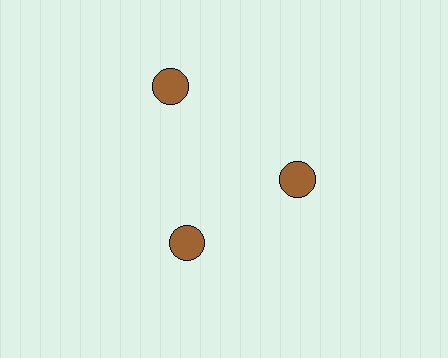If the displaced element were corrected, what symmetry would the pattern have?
It would have 3-fold rotational symmetry — the pattern would map onto itself every 120 degrees.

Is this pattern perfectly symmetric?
No. The 3 brown circles are arranged in a ring, but one element near the 11 o'clock position is pushed outward from the center, breaking the 3-fold rotational symmetry.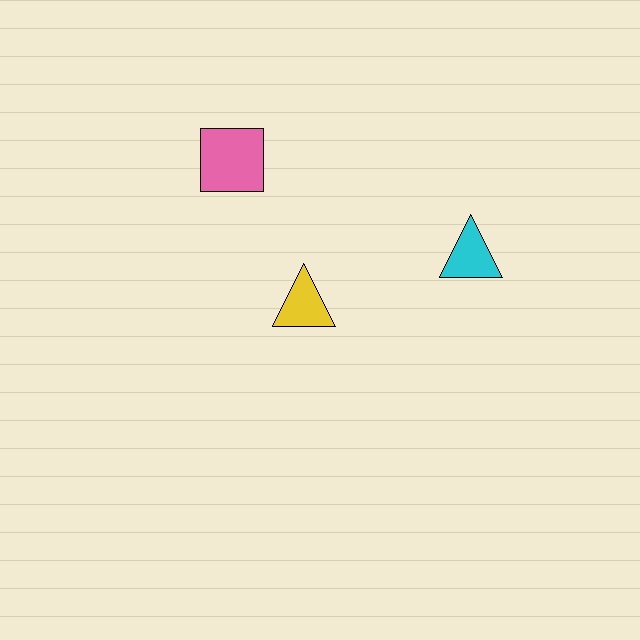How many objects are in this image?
There are 3 objects.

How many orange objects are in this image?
There are no orange objects.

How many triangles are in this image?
There are 2 triangles.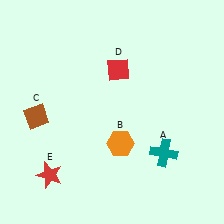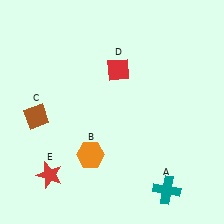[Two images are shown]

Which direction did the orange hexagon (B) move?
The orange hexagon (B) moved left.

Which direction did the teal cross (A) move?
The teal cross (A) moved down.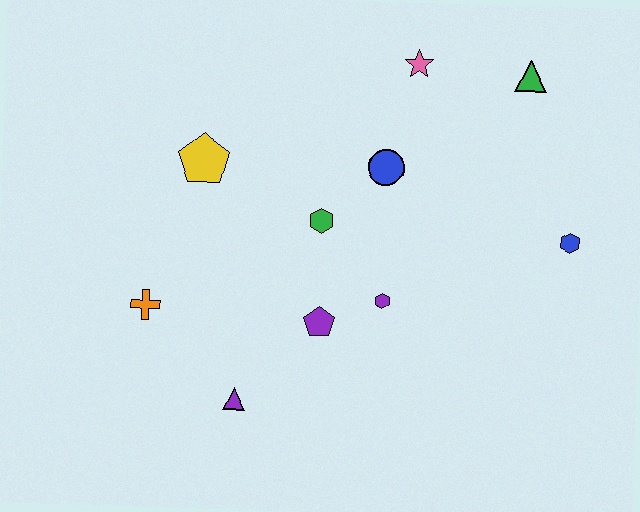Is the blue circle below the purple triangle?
No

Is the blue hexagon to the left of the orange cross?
No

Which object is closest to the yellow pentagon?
The green hexagon is closest to the yellow pentagon.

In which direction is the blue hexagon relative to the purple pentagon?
The blue hexagon is to the right of the purple pentagon.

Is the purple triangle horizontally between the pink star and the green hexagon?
No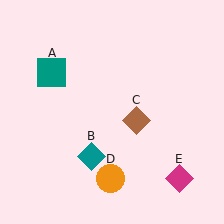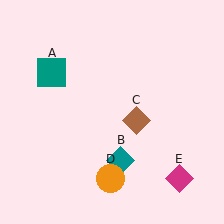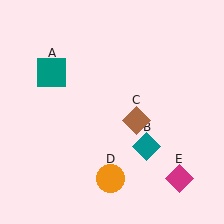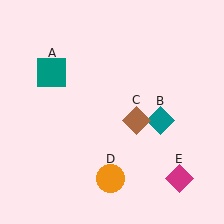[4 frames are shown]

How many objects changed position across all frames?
1 object changed position: teal diamond (object B).